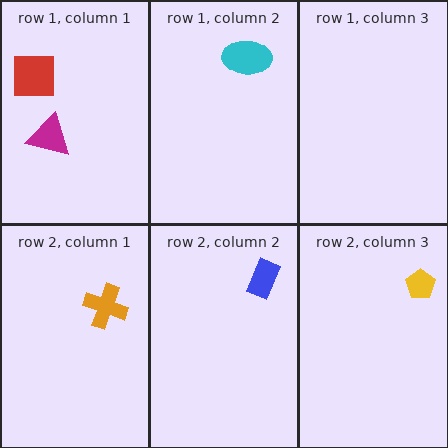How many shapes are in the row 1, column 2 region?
1.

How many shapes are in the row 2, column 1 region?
1.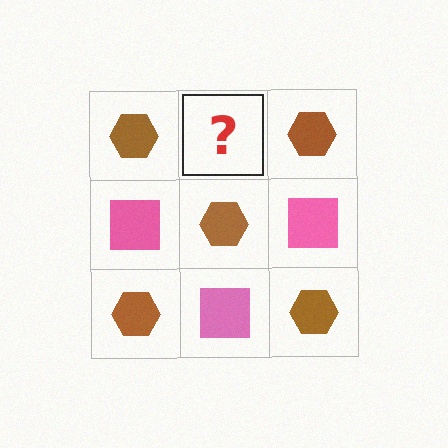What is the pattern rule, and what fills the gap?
The rule is that it alternates brown hexagon and pink square in a checkerboard pattern. The gap should be filled with a pink square.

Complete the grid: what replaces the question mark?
The question mark should be replaced with a pink square.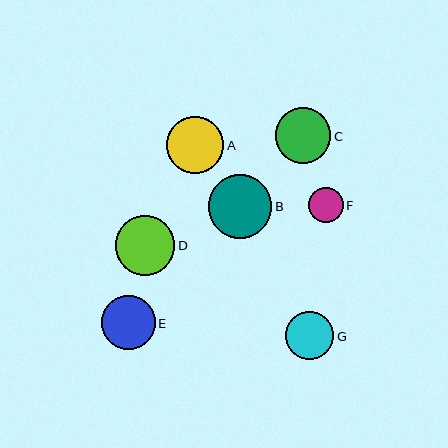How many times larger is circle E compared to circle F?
Circle E is approximately 1.5 times the size of circle F.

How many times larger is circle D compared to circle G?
Circle D is approximately 1.3 times the size of circle G.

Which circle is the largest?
Circle B is the largest with a size of approximately 64 pixels.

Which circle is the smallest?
Circle F is the smallest with a size of approximately 35 pixels.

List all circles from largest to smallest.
From largest to smallest: B, D, A, C, E, G, F.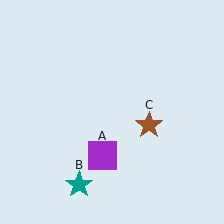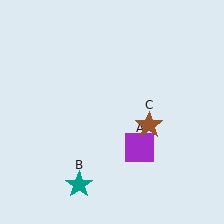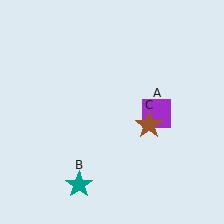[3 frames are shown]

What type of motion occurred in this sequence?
The purple square (object A) rotated counterclockwise around the center of the scene.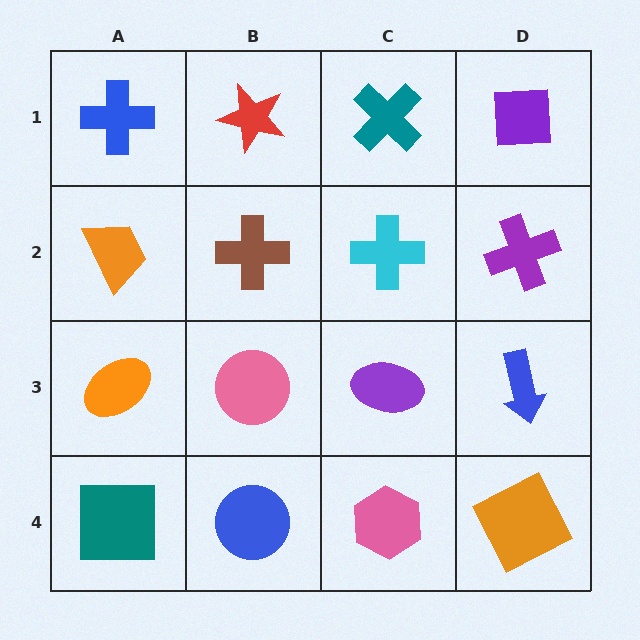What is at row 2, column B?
A brown cross.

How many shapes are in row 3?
4 shapes.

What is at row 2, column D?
A purple cross.